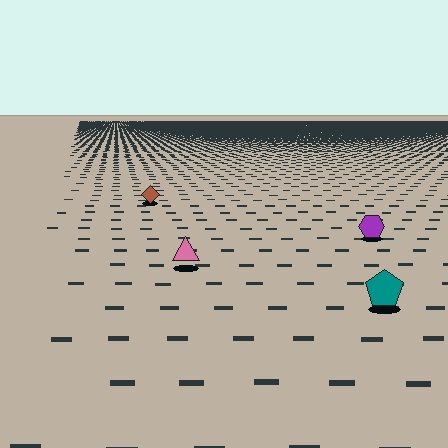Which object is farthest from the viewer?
The brown diamond is farthest from the viewer. It appears smaller and the ground texture around it is denser.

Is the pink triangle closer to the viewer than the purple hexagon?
Yes. The pink triangle is closer — you can tell from the texture gradient: the ground texture is coarser near it.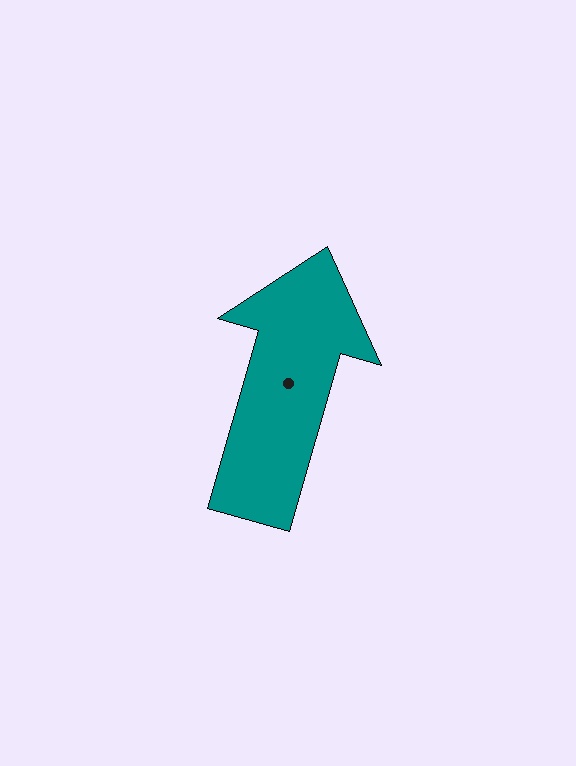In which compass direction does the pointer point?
North.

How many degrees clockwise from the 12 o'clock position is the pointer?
Approximately 16 degrees.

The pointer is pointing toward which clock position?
Roughly 1 o'clock.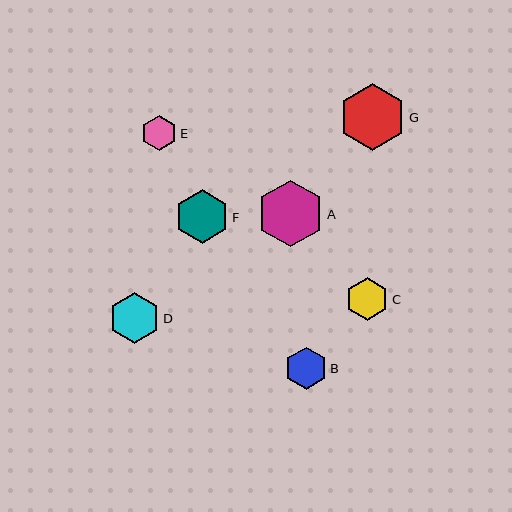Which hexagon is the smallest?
Hexagon E is the smallest with a size of approximately 36 pixels.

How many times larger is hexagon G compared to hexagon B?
Hexagon G is approximately 1.6 times the size of hexagon B.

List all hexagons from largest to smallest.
From largest to smallest: G, A, F, D, C, B, E.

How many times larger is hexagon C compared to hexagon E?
Hexagon C is approximately 1.2 times the size of hexagon E.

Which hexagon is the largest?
Hexagon G is the largest with a size of approximately 67 pixels.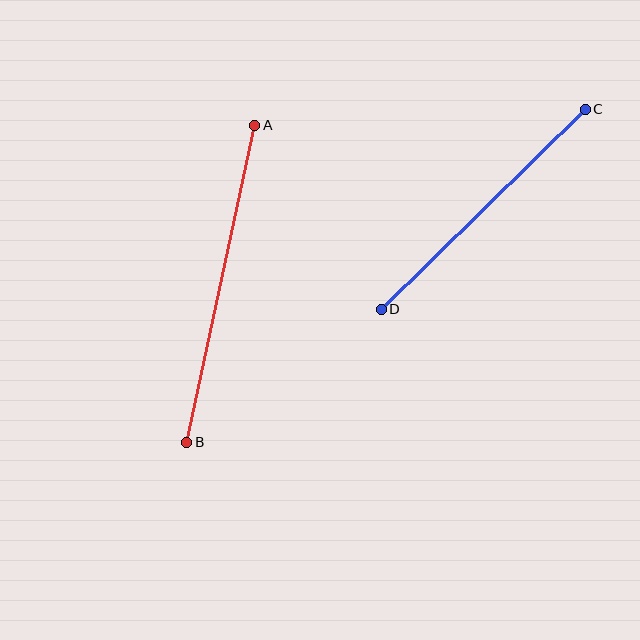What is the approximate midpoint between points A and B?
The midpoint is at approximately (221, 284) pixels.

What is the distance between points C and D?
The distance is approximately 286 pixels.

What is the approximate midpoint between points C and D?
The midpoint is at approximately (483, 209) pixels.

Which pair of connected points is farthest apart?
Points A and B are farthest apart.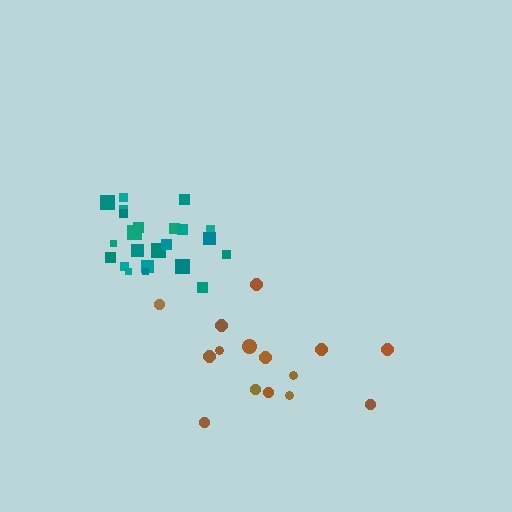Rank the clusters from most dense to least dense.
teal, brown.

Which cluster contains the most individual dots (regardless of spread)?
Teal (23).